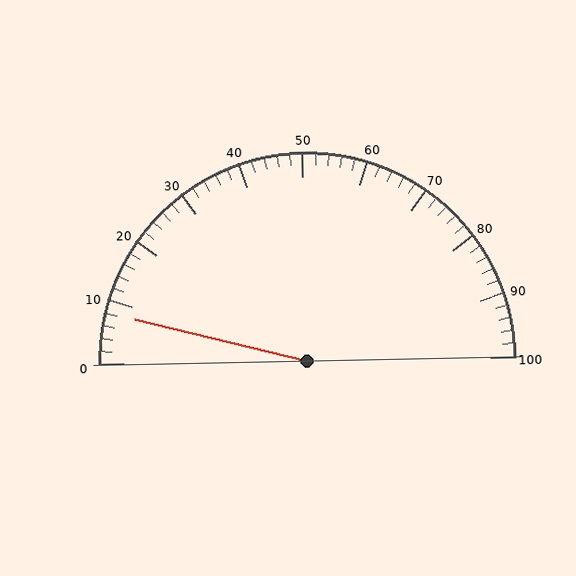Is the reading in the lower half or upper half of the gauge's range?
The reading is in the lower half of the range (0 to 100).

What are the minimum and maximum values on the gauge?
The gauge ranges from 0 to 100.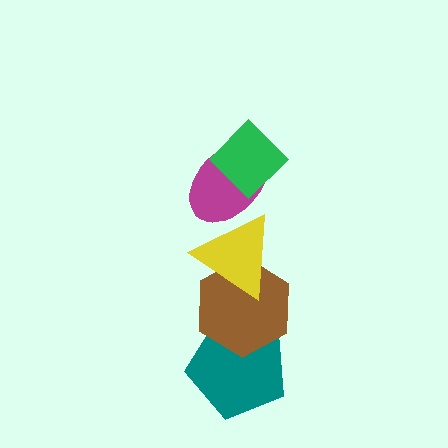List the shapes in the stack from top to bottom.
From top to bottom: the green diamond, the magenta ellipse, the yellow triangle, the brown hexagon, the teal pentagon.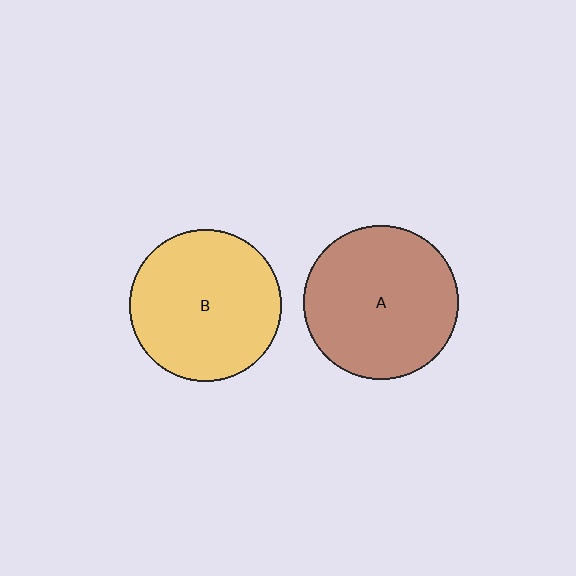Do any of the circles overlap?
No, none of the circles overlap.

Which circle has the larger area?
Circle A (brown).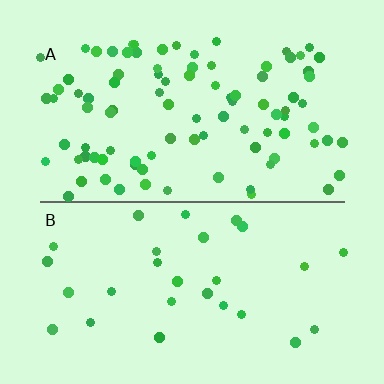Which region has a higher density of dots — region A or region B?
A (the top).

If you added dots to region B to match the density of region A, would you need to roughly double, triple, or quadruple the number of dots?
Approximately triple.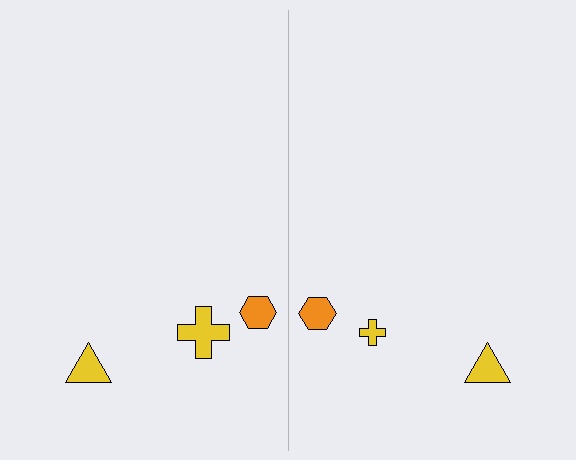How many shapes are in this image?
There are 6 shapes in this image.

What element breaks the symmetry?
The yellow cross on the right side has a different size than its mirror counterpart.